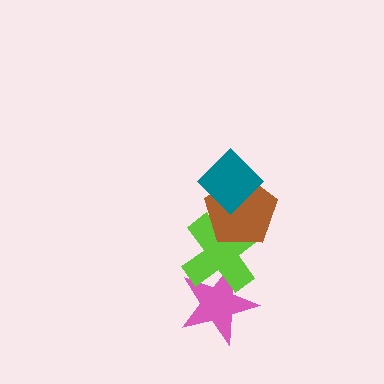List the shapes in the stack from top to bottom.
From top to bottom: the teal diamond, the brown pentagon, the lime cross, the pink star.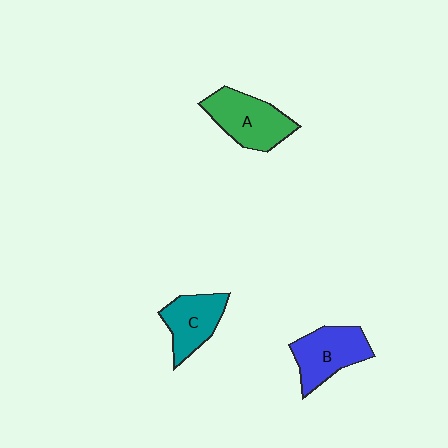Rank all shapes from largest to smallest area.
From largest to smallest: A (green), B (blue), C (teal).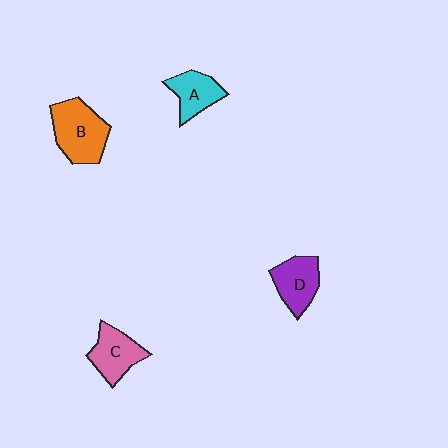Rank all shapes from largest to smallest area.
From largest to smallest: B (orange), C (pink), D (purple), A (cyan).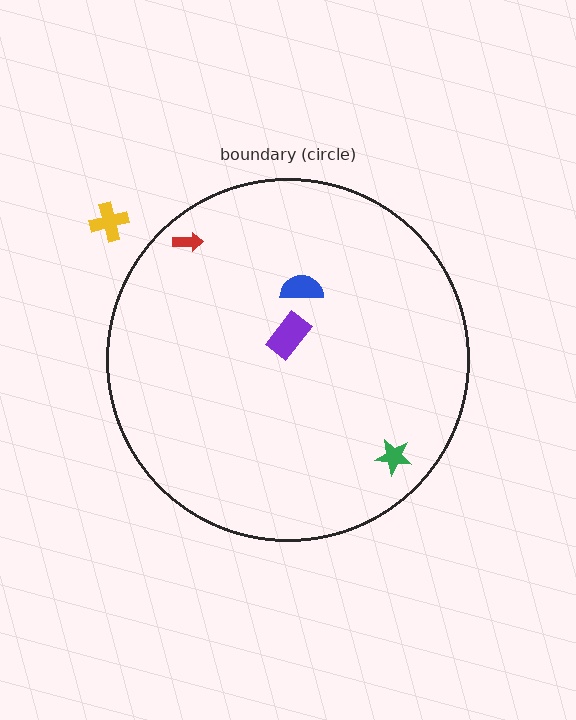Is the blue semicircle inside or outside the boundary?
Inside.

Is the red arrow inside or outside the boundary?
Inside.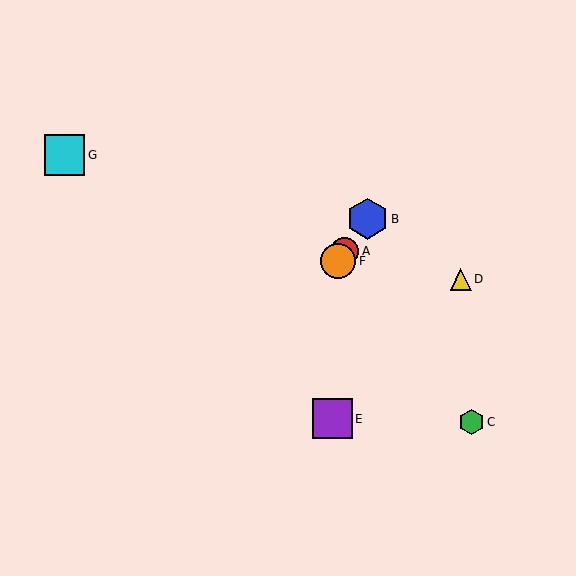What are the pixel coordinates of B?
Object B is at (367, 219).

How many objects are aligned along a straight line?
3 objects (A, B, F) are aligned along a straight line.